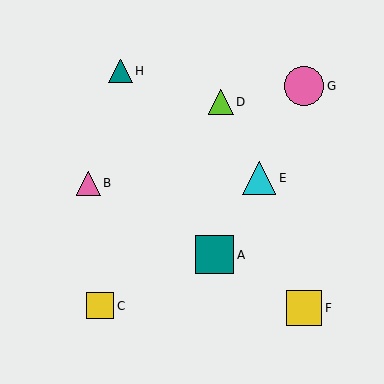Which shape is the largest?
The pink circle (labeled G) is the largest.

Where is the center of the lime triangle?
The center of the lime triangle is at (221, 102).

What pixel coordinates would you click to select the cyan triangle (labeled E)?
Click at (259, 178) to select the cyan triangle E.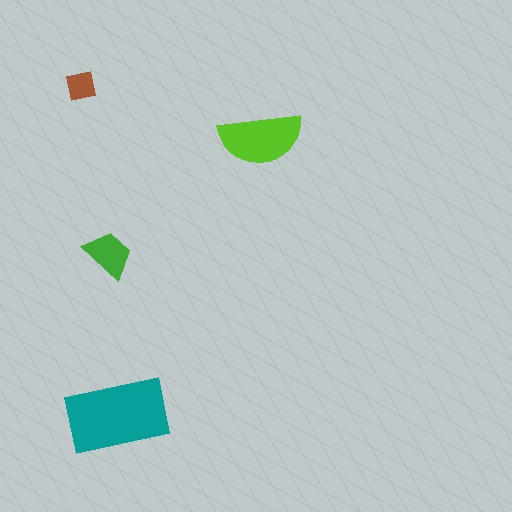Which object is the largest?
The teal rectangle.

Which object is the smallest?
The brown square.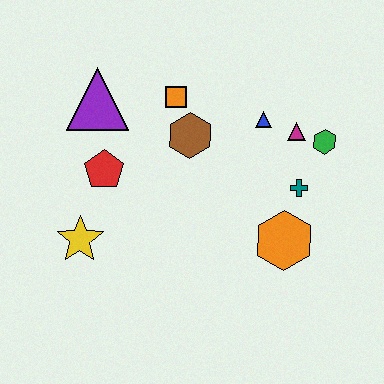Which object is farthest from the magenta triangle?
The yellow star is farthest from the magenta triangle.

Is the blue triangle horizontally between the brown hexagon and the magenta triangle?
Yes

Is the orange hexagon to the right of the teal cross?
No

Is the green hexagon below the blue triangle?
Yes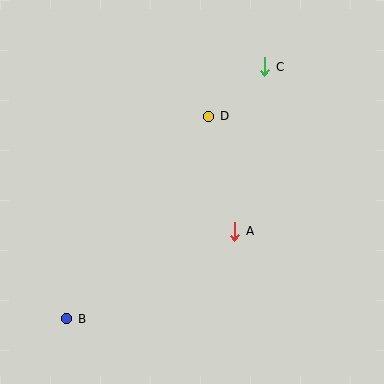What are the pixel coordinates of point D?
Point D is at (209, 116).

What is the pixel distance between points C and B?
The distance between C and B is 320 pixels.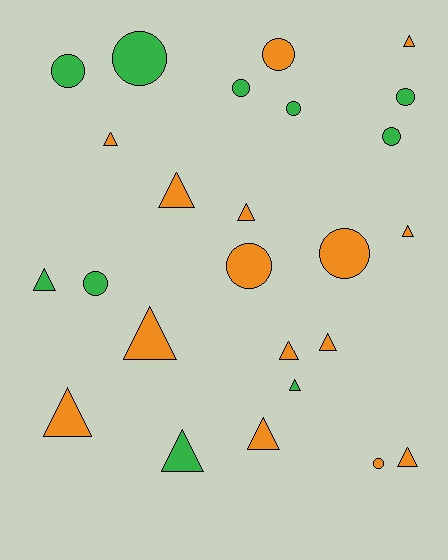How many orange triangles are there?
There are 11 orange triangles.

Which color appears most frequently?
Orange, with 15 objects.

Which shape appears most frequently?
Triangle, with 14 objects.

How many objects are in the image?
There are 25 objects.